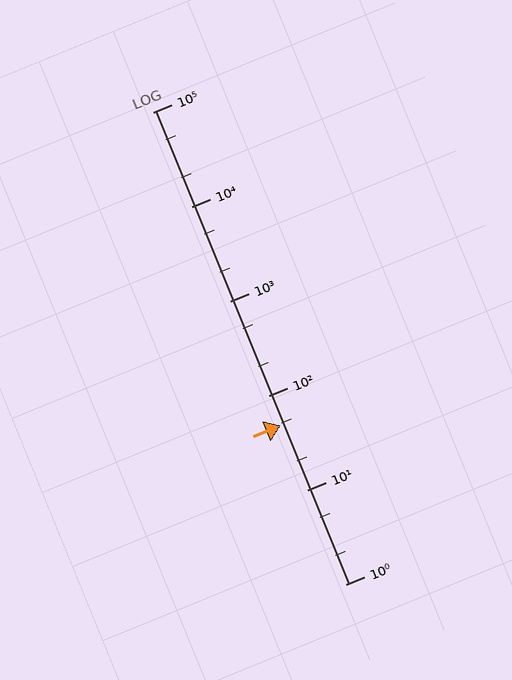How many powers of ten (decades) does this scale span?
The scale spans 5 decades, from 1 to 100000.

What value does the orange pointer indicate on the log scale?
The pointer indicates approximately 48.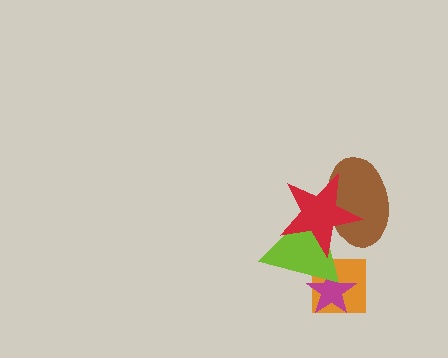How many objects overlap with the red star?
2 objects overlap with the red star.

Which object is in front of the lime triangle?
The red star is in front of the lime triangle.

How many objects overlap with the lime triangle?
4 objects overlap with the lime triangle.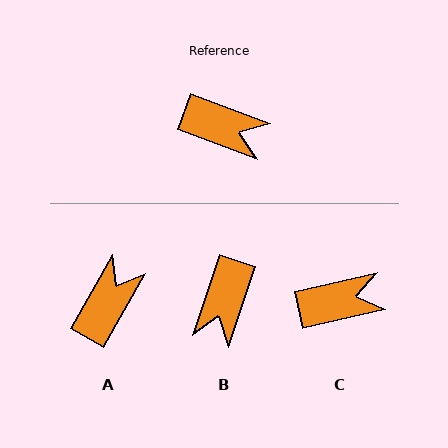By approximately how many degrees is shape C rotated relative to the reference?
Approximately 33 degrees counter-clockwise.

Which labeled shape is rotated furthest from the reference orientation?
B, about 88 degrees away.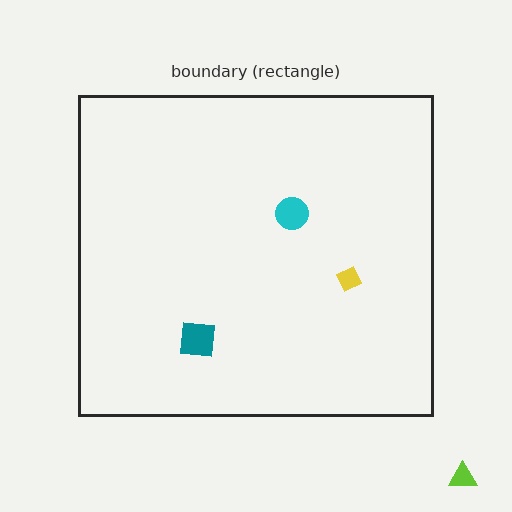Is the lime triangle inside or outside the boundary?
Outside.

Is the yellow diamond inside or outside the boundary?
Inside.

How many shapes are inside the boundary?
3 inside, 1 outside.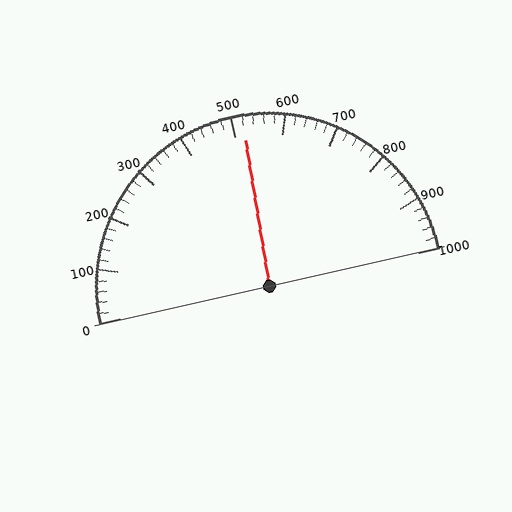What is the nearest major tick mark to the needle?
The nearest major tick mark is 500.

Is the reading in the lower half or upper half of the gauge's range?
The reading is in the upper half of the range (0 to 1000).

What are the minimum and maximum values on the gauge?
The gauge ranges from 0 to 1000.